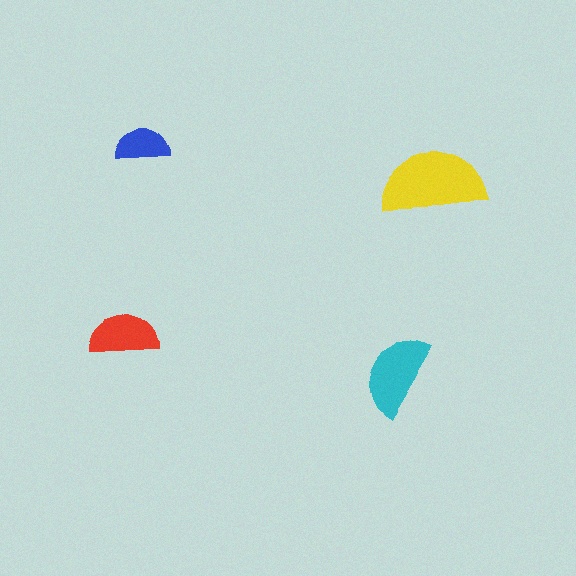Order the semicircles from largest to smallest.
the yellow one, the cyan one, the red one, the blue one.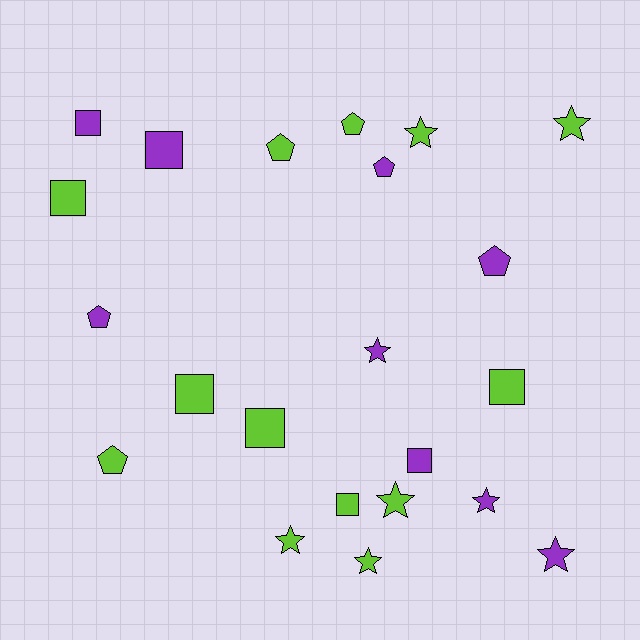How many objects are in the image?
There are 22 objects.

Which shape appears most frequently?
Square, with 8 objects.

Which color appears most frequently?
Lime, with 13 objects.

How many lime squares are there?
There are 5 lime squares.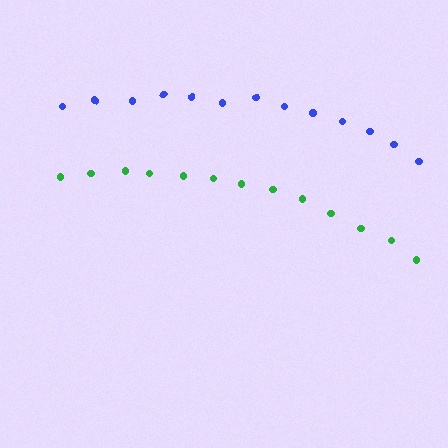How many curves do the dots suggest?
There are 2 distinct paths.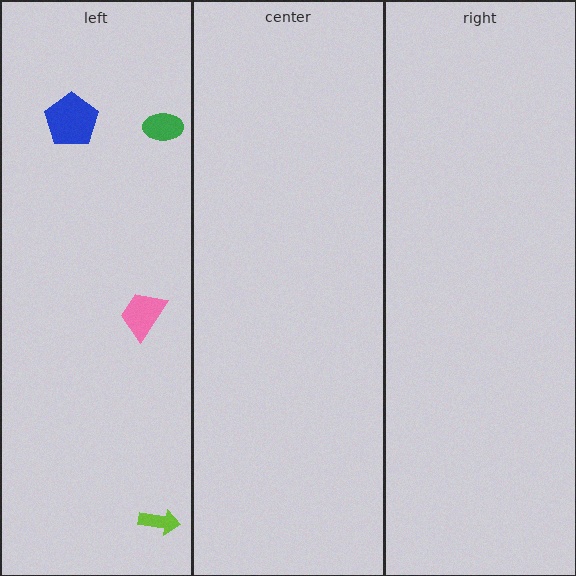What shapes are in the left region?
The green ellipse, the lime arrow, the blue pentagon, the pink trapezoid.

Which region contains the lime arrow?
The left region.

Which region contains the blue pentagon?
The left region.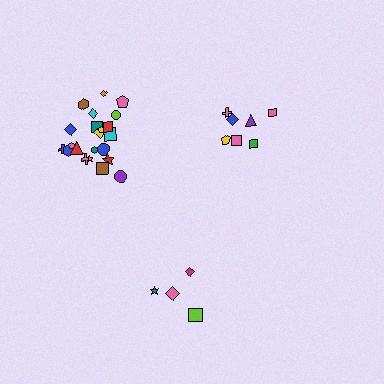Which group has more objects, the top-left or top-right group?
The top-left group.